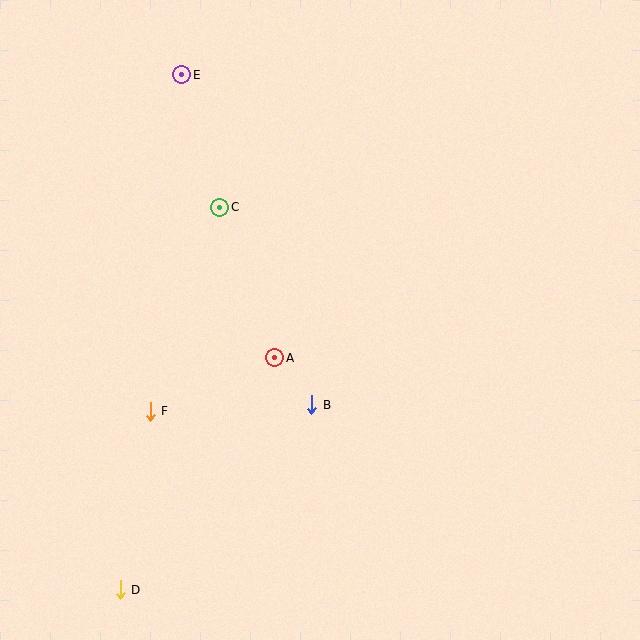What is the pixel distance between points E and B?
The distance between E and B is 355 pixels.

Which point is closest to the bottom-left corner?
Point D is closest to the bottom-left corner.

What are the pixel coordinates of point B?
Point B is at (312, 405).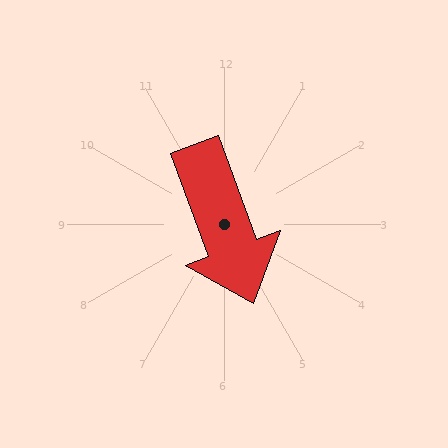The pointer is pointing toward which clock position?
Roughly 5 o'clock.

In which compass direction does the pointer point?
South.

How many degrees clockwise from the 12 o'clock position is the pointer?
Approximately 160 degrees.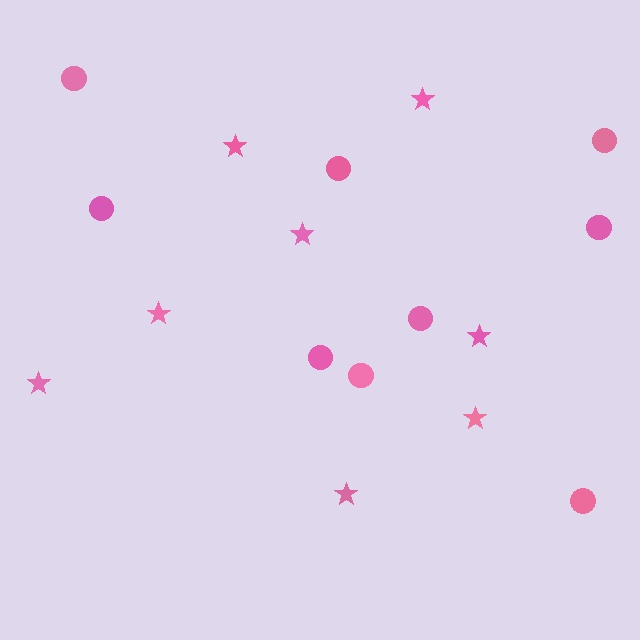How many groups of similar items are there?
There are 2 groups: one group of stars (8) and one group of circles (9).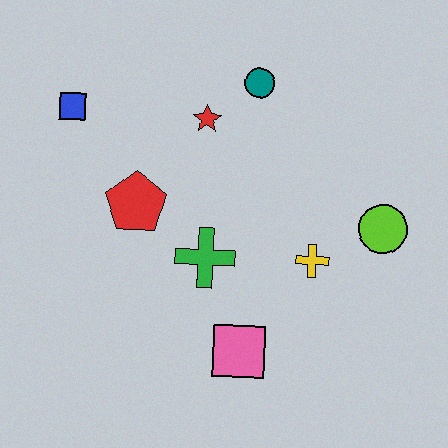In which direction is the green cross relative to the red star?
The green cross is below the red star.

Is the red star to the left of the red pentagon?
No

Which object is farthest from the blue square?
The lime circle is farthest from the blue square.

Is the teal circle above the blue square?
Yes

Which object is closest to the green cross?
The red pentagon is closest to the green cross.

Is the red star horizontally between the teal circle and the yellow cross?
No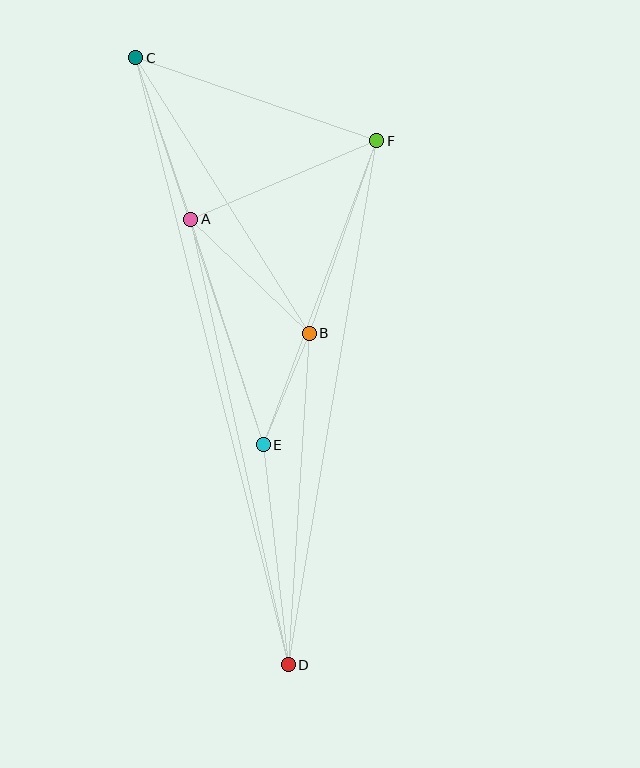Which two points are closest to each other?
Points B and E are closest to each other.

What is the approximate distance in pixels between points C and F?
The distance between C and F is approximately 255 pixels.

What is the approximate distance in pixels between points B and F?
The distance between B and F is approximately 204 pixels.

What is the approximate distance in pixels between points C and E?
The distance between C and E is approximately 407 pixels.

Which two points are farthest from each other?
Points C and D are farthest from each other.